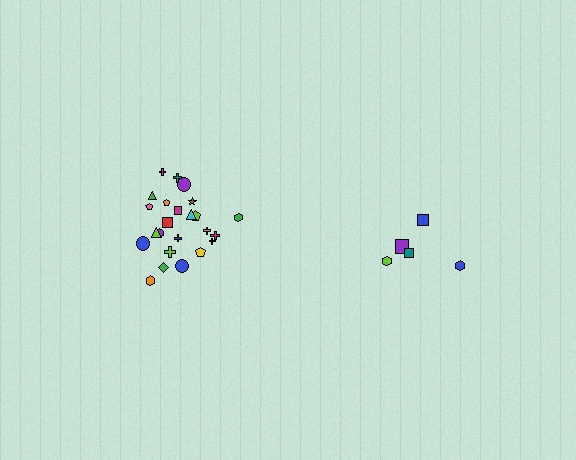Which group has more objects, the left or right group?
The left group.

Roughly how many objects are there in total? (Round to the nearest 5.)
Roughly 30 objects in total.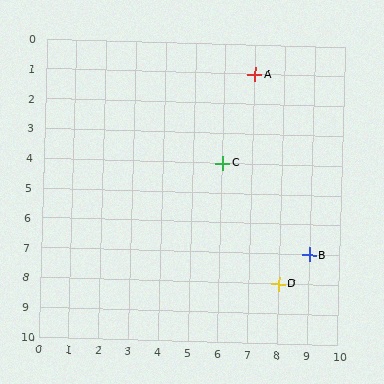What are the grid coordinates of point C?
Point C is at grid coordinates (6, 4).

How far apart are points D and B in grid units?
Points D and B are 1 column and 1 row apart (about 1.4 grid units diagonally).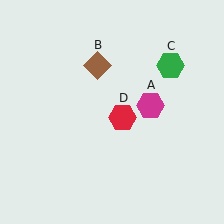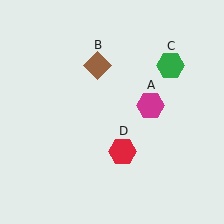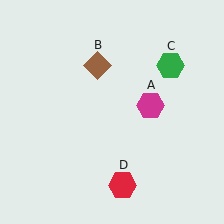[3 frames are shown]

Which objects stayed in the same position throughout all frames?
Magenta hexagon (object A) and brown diamond (object B) and green hexagon (object C) remained stationary.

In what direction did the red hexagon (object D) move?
The red hexagon (object D) moved down.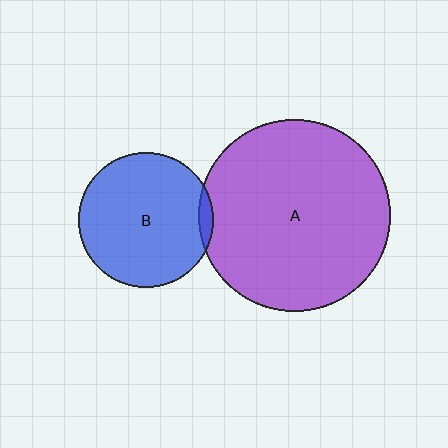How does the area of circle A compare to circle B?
Approximately 2.0 times.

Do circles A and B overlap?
Yes.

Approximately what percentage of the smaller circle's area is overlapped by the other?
Approximately 5%.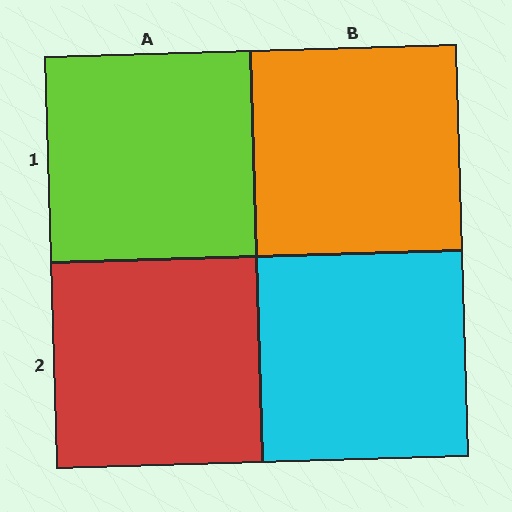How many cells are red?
1 cell is red.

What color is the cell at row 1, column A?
Lime.